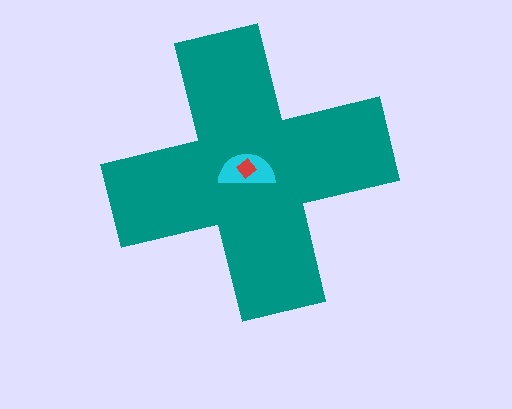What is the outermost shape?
The teal cross.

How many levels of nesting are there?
3.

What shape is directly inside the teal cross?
The cyan semicircle.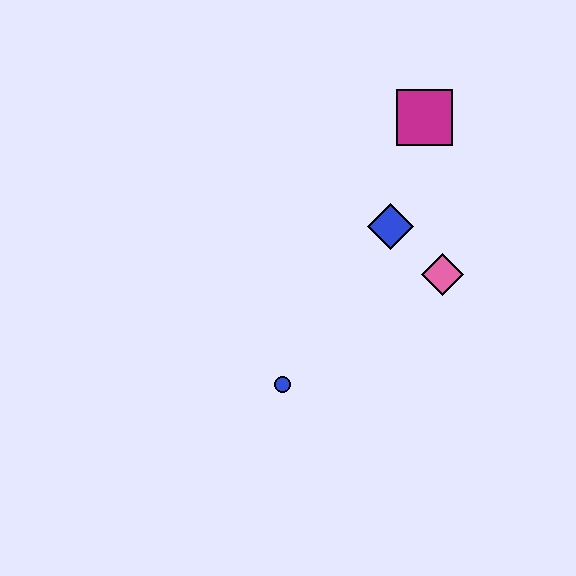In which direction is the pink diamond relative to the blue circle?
The pink diamond is to the right of the blue circle.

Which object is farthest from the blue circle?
The magenta square is farthest from the blue circle.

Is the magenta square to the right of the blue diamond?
Yes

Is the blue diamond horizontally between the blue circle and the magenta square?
Yes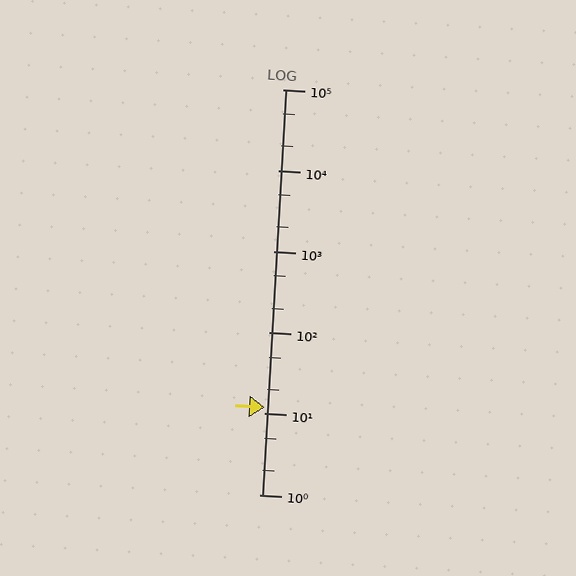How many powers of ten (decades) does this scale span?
The scale spans 5 decades, from 1 to 100000.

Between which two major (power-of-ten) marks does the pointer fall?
The pointer is between 10 and 100.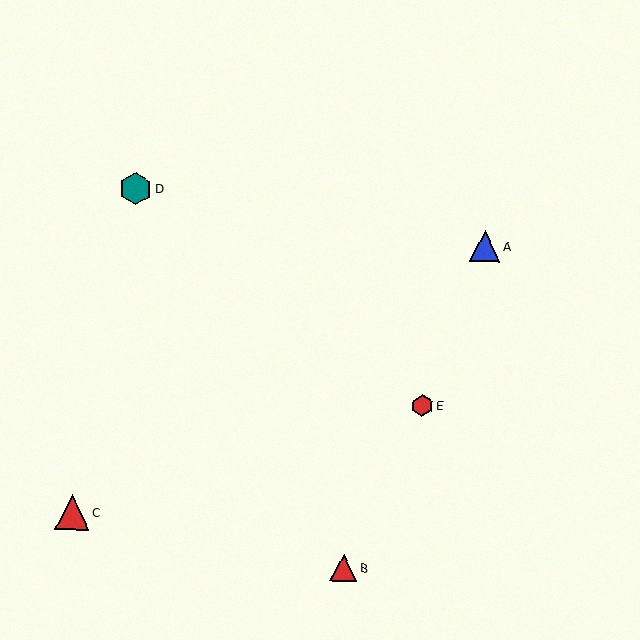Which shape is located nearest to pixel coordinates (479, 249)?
The blue triangle (labeled A) at (485, 246) is nearest to that location.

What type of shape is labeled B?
Shape B is a red triangle.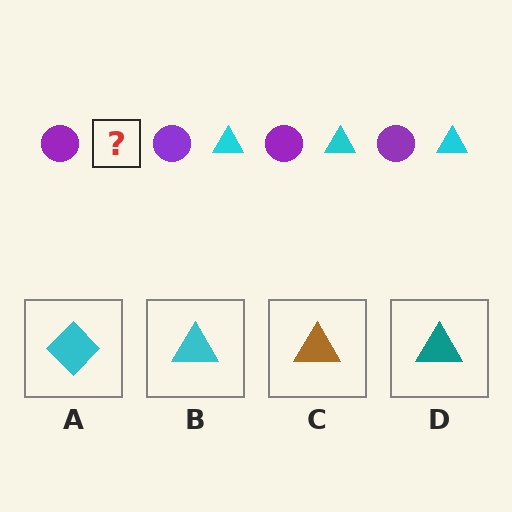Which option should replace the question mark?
Option B.